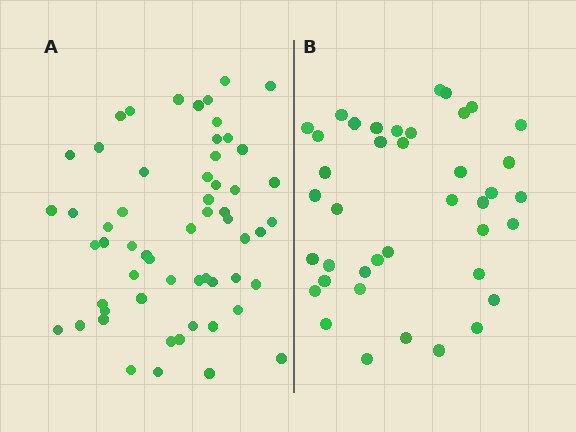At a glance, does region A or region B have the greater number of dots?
Region A (the left region) has more dots.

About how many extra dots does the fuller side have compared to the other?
Region A has approximately 20 more dots than region B.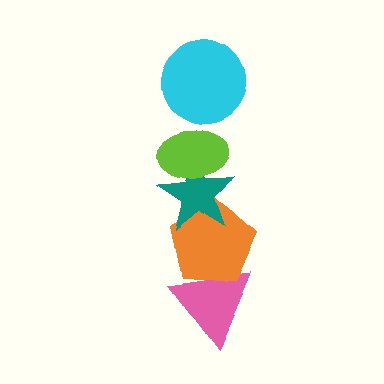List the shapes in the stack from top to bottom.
From top to bottom: the cyan circle, the lime ellipse, the teal star, the orange pentagon, the pink triangle.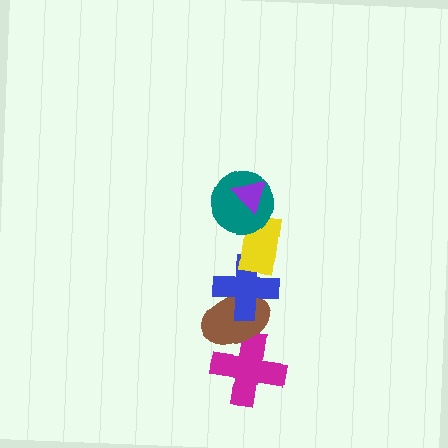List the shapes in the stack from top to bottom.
From top to bottom: the purple triangle, the teal circle, the yellow rectangle, the blue cross, the brown ellipse, the magenta cross.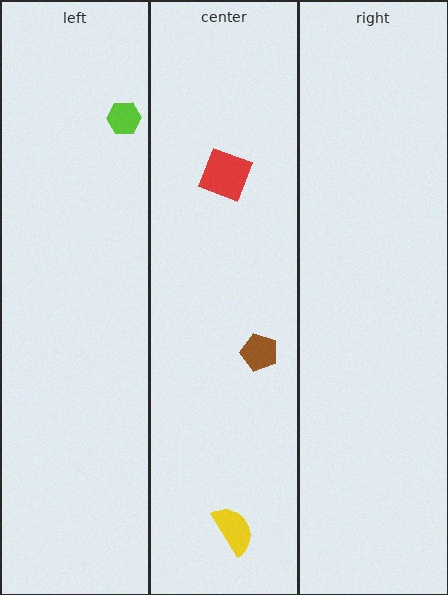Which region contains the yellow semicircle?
The center region.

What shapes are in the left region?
The lime hexagon.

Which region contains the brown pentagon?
The center region.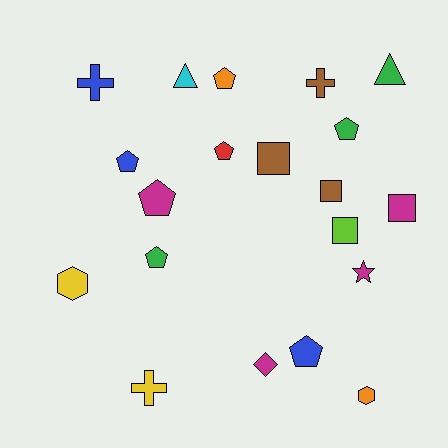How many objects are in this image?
There are 20 objects.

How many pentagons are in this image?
There are 7 pentagons.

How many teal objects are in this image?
There are no teal objects.